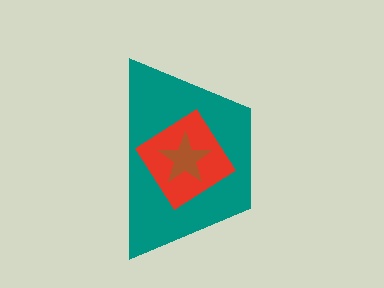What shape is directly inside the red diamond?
The brown star.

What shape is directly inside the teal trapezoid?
The red diamond.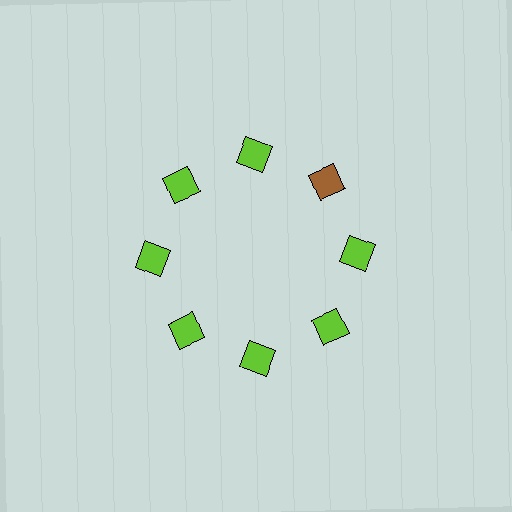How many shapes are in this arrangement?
There are 8 shapes arranged in a ring pattern.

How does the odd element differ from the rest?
It has a different color: brown instead of lime.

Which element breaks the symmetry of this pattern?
The brown diamond at roughly the 2 o'clock position breaks the symmetry. All other shapes are lime diamonds.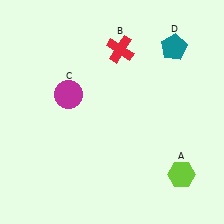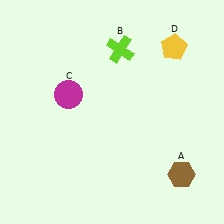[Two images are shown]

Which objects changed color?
A changed from lime to brown. B changed from red to lime. D changed from teal to yellow.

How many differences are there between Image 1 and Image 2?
There are 3 differences between the two images.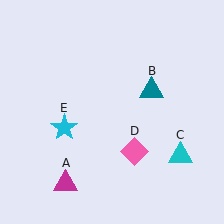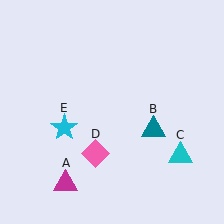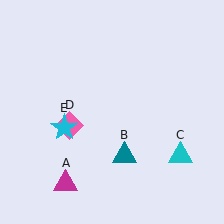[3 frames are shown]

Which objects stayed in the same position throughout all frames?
Magenta triangle (object A) and cyan triangle (object C) and cyan star (object E) remained stationary.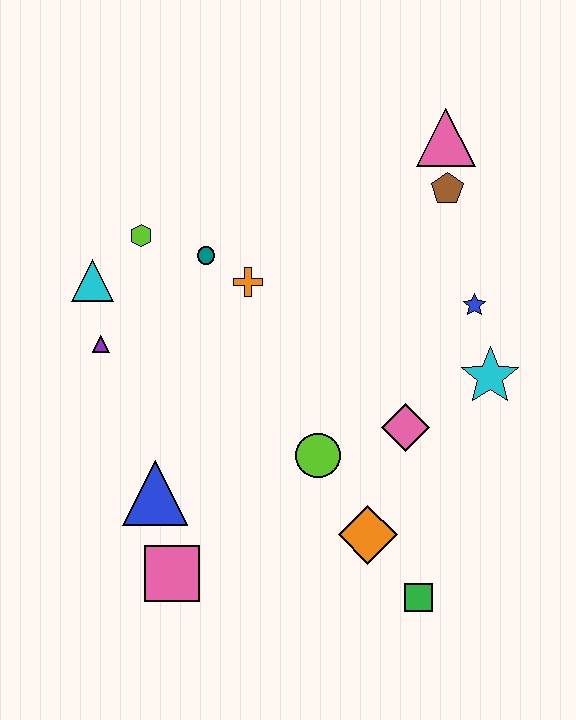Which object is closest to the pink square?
The blue triangle is closest to the pink square.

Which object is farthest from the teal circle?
The green square is farthest from the teal circle.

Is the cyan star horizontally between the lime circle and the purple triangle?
No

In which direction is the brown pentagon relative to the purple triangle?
The brown pentagon is to the right of the purple triangle.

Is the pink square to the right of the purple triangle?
Yes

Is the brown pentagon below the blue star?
No